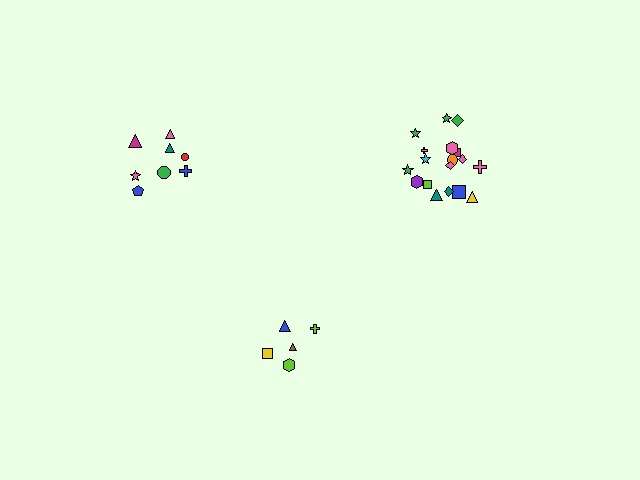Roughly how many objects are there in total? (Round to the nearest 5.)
Roughly 30 objects in total.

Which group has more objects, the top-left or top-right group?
The top-right group.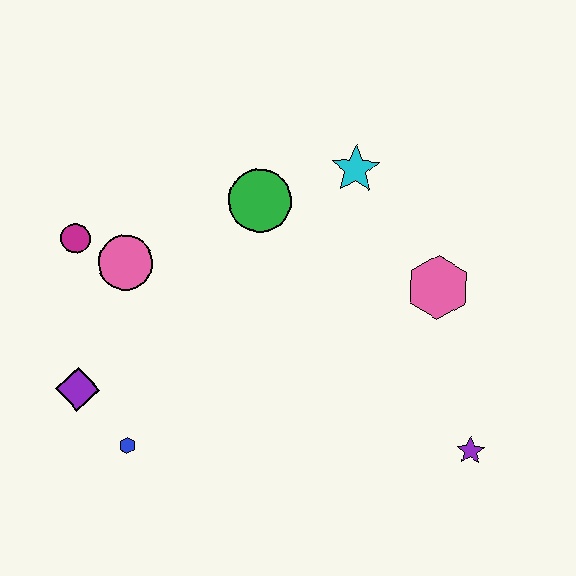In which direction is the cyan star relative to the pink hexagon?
The cyan star is above the pink hexagon.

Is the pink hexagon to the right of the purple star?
No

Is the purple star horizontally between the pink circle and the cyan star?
No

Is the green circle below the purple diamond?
No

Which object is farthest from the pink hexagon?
The purple diamond is farthest from the pink hexagon.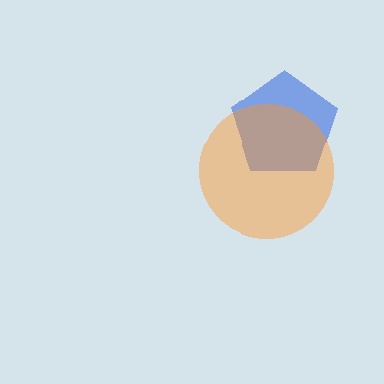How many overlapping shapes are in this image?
There are 2 overlapping shapes in the image.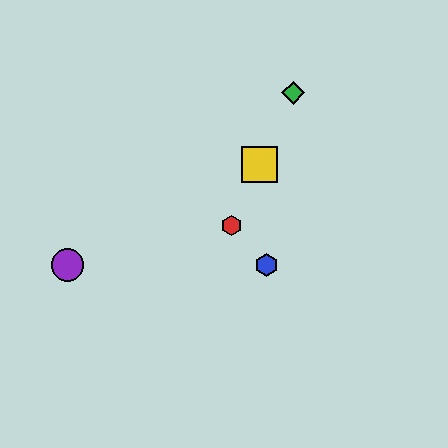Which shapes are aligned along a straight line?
The red hexagon, the green diamond, the yellow square are aligned along a straight line.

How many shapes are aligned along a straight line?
3 shapes (the red hexagon, the green diamond, the yellow square) are aligned along a straight line.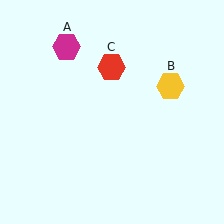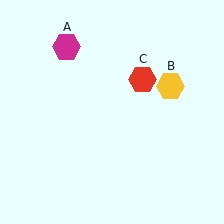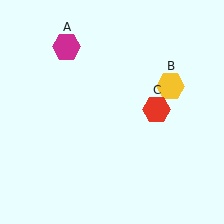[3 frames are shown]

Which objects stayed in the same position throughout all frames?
Magenta hexagon (object A) and yellow hexagon (object B) remained stationary.